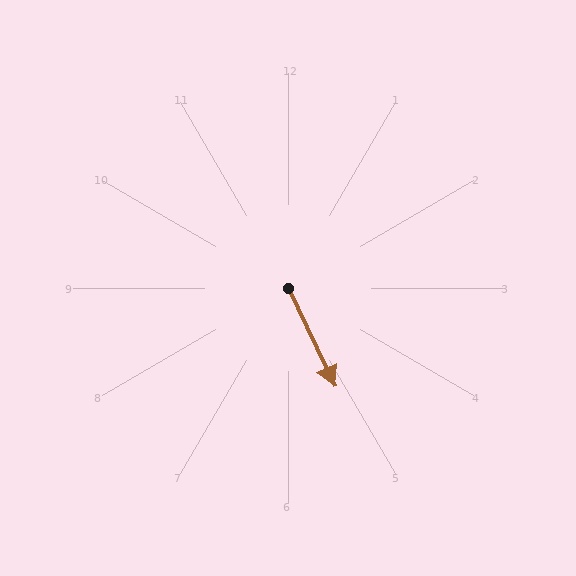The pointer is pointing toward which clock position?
Roughly 5 o'clock.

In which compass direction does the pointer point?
Southeast.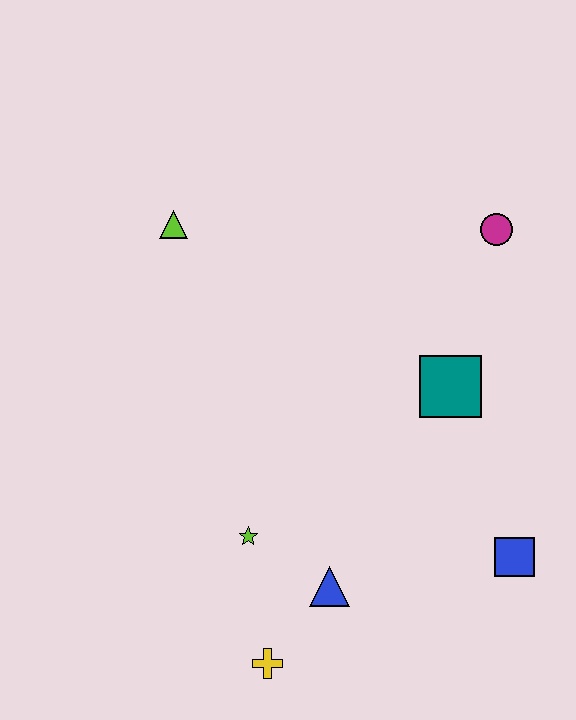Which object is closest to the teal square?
The magenta circle is closest to the teal square.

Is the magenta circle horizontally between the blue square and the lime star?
Yes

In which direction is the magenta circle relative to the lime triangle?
The magenta circle is to the right of the lime triangle.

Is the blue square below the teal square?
Yes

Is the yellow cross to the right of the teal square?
No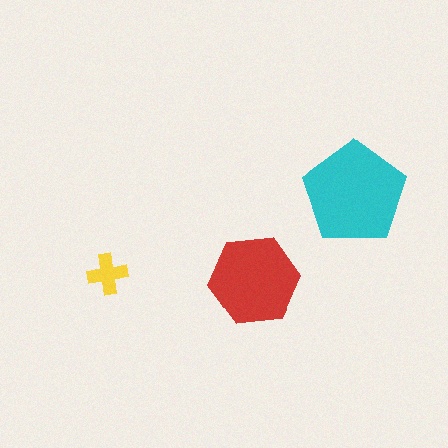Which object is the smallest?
The yellow cross.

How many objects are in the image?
There are 3 objects in the image.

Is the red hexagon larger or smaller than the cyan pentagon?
Smaller.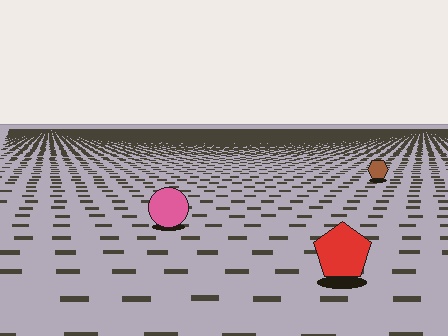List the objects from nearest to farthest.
From nearest to farthest: the red pentagon, the pink circle, the brown hexagon.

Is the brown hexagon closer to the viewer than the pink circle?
No. The pink circle is closer — you can tell from the texture gradient: the ground texture is coarser near it.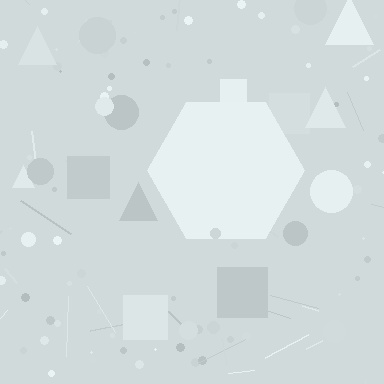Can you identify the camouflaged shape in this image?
The camouflaged shape is a hexagon.